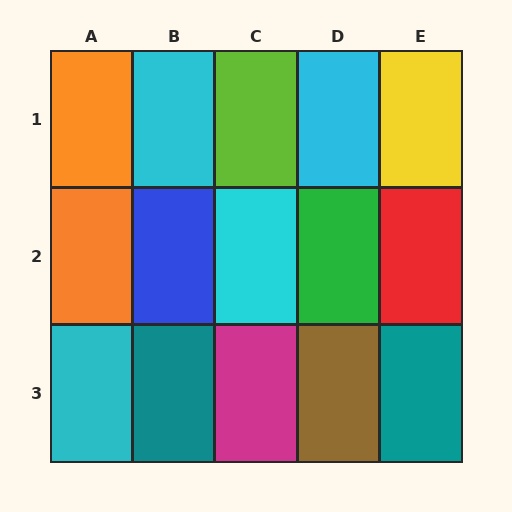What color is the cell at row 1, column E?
Yellow.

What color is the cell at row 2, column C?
Cyan.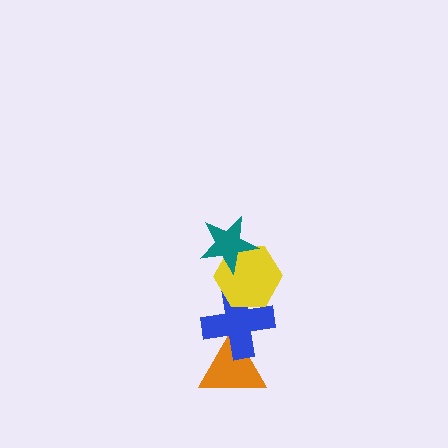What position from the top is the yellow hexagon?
The yellow hexagon is 2nd from the top.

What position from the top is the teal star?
The teal star is 1st from the top.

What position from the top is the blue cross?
The blue cross is 3rd from the top.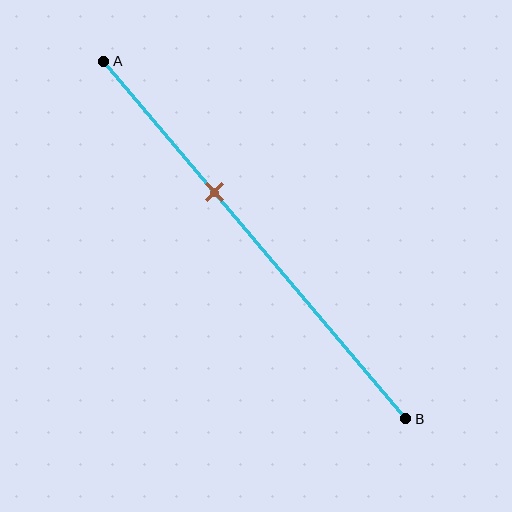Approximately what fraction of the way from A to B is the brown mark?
The brown mark is approximately 35% of the way from A to B.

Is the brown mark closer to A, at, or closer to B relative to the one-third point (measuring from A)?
The brown mark is closer to point B than the one-third point of segment AB.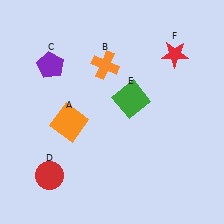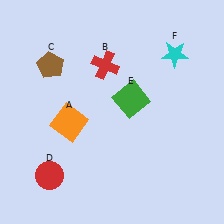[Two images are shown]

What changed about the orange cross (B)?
In Image 1, B is orange. In Image 2, it changed to red.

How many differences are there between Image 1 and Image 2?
There are 3 differences between the two images.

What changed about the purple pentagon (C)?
In Image 1, C is purple. In Image 2, it changed to brown.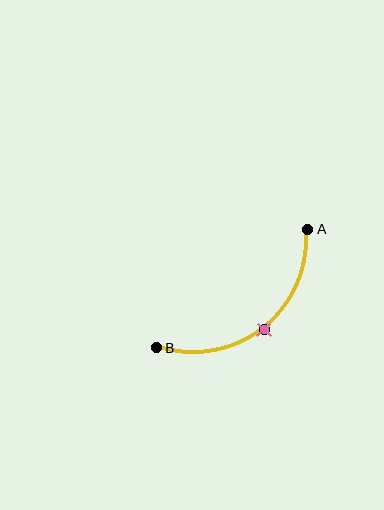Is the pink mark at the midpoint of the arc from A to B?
Yes. The pink mark lies on the arc at equal arc-length from both A and B — it is the arc midpoint.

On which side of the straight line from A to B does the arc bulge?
The arc bulges below and to the right of the straight line connecting A and B.